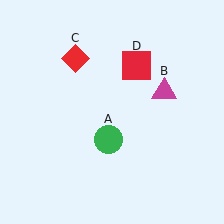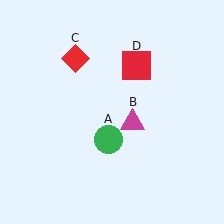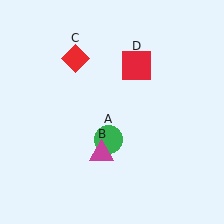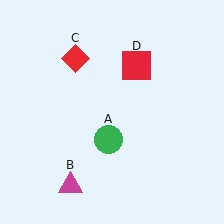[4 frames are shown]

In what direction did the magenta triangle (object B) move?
The magenta triangle (object B) moved down and to the left.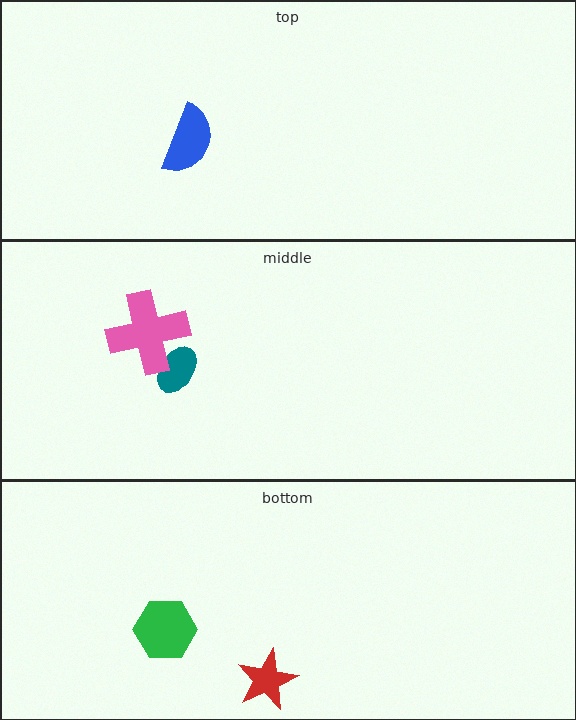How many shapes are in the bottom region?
2.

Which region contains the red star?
The bottom region.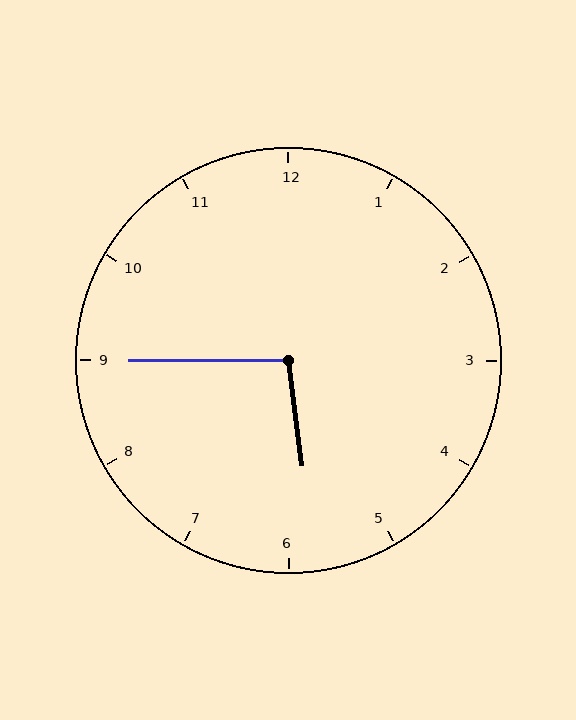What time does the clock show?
5:45.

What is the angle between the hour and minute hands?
Approximately 98 degrees.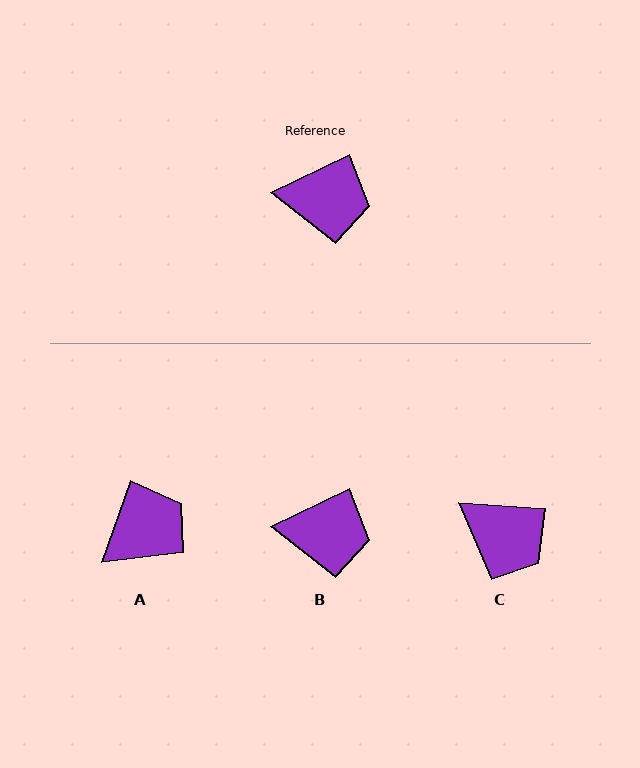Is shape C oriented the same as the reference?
No, it is off by about 29 degrees.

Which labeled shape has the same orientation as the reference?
B.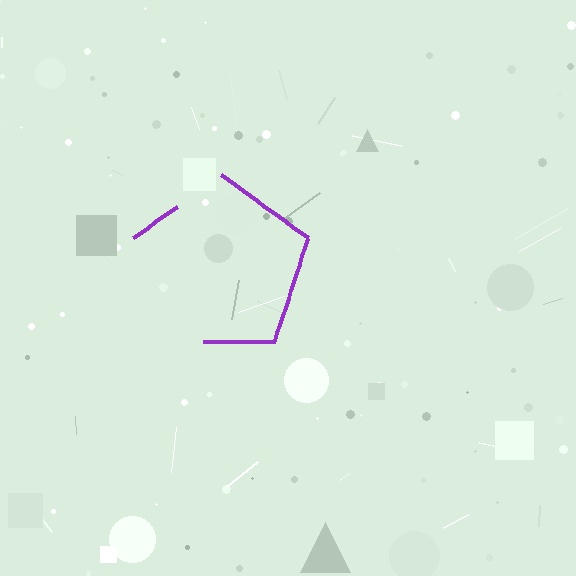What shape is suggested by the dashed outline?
The dashed outline suggests a pentagon.